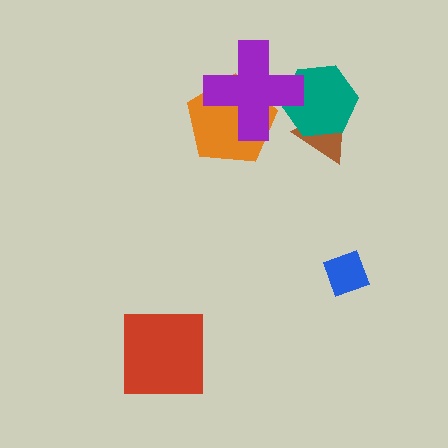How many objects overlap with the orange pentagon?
1 object overlaps with the orange pentagon.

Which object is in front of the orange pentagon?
The purple cross is in front of the orange pentagon.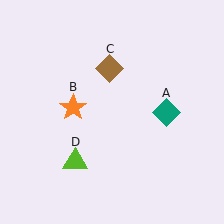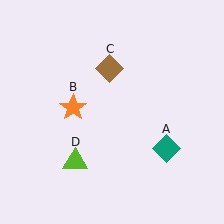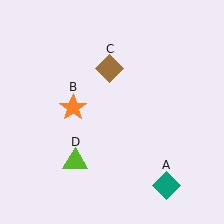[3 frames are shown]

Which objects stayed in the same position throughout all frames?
Orange star (object B) and brown diamond (object C) and lime triangle (object D) remained stationary.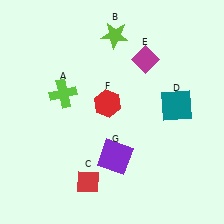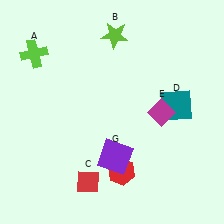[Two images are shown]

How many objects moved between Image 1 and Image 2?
3 objects moved between the two images.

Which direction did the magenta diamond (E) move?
The magenta diamond (E) moved down.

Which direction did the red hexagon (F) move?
The red hexagon (F) moved down.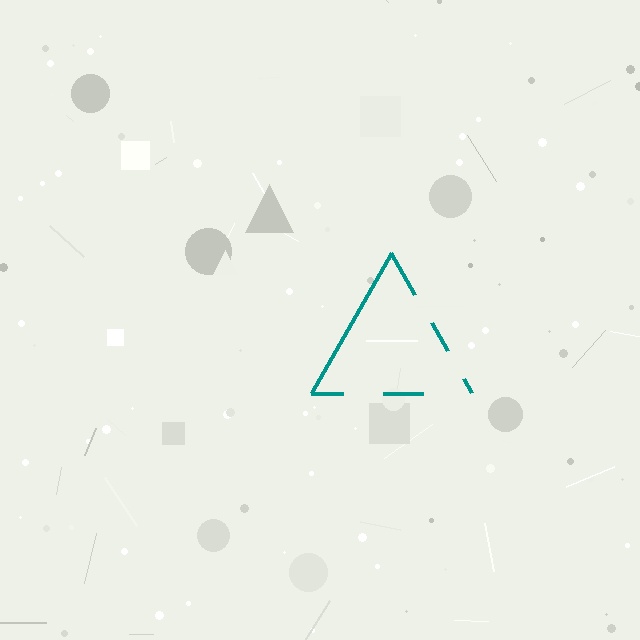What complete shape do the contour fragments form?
The contour fragments form a triangle.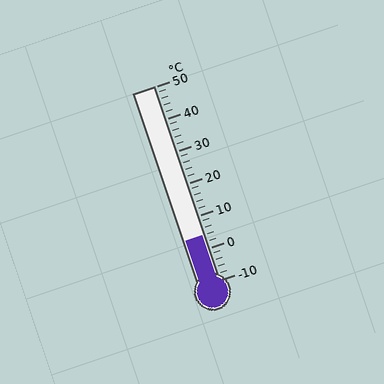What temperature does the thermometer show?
The thermometer shows approximately 4°C.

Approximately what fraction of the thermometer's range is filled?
The thermometer is filled to approximately 25% of its range.